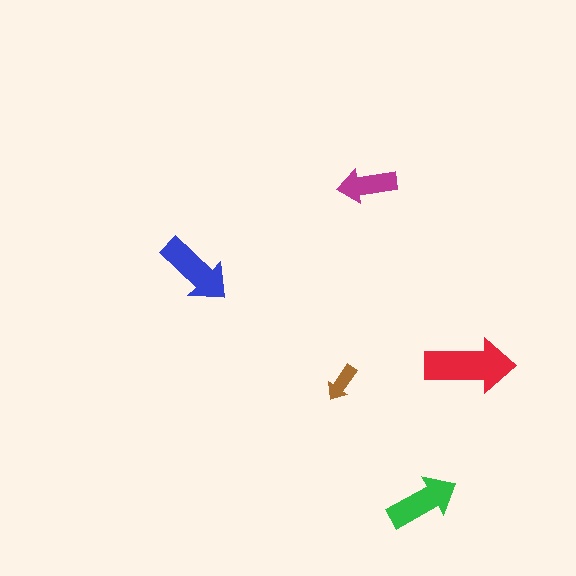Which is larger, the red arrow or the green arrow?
The red one.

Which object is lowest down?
The green arrow is bottommost.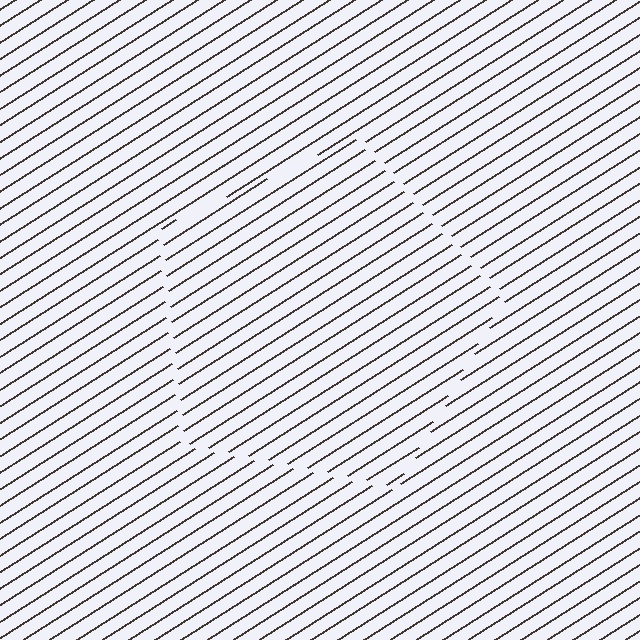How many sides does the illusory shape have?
5 sides — the line-ends trace a pentagon.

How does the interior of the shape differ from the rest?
The interior of the shape contains the same grating, shifted by half a period — the contour is defined by the phase discontinuity where line-ends from the inner and outer gratings abut.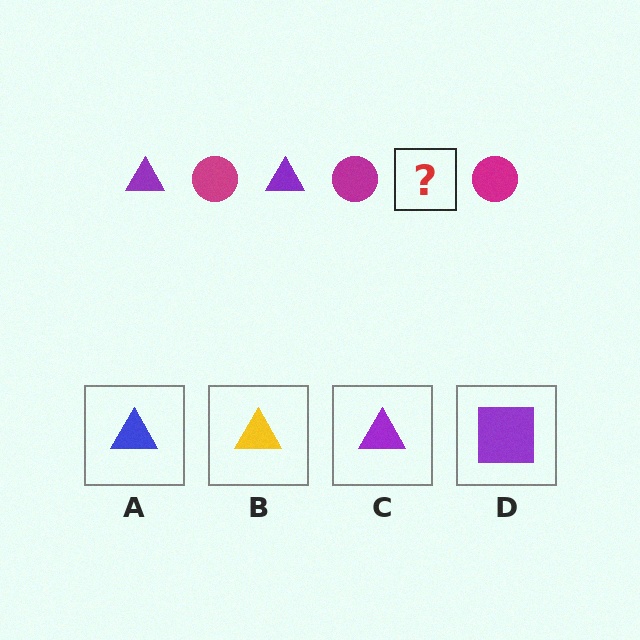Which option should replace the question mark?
Option C.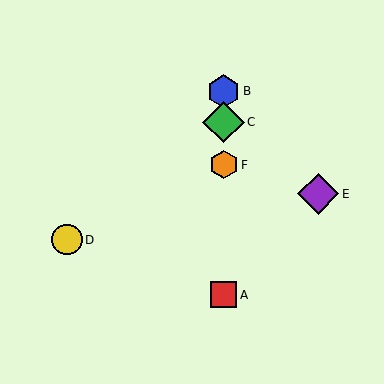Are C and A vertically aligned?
Yes, both are at x≈224.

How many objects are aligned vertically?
4 objects (A, B, C, F) are aligned vertically.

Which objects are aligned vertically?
Objects A, B, C, F are aligned vertically.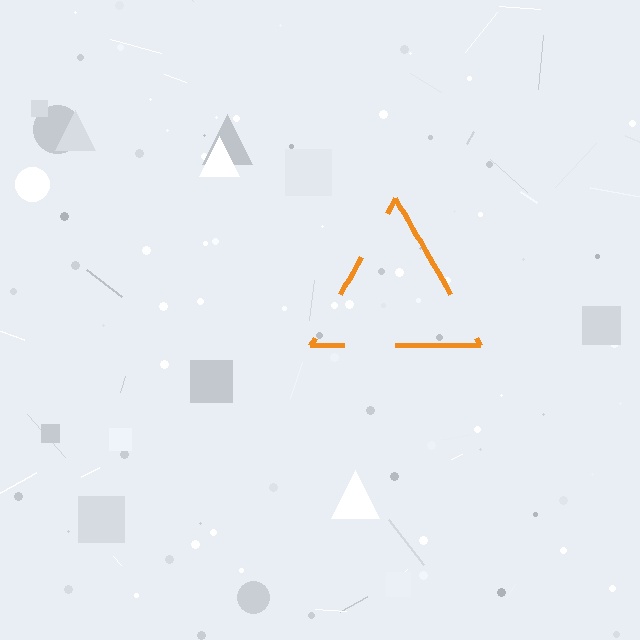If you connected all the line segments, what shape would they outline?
They would outline a triangle.